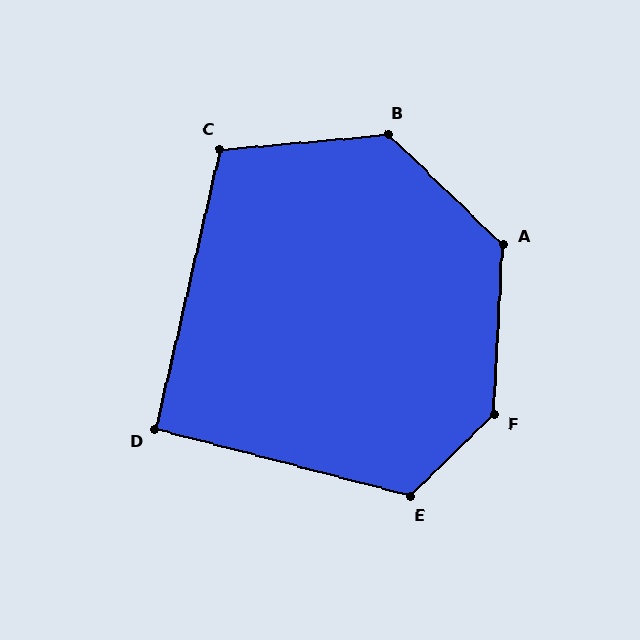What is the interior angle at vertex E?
Approximately 121 degrees (obtuse).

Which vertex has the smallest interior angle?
D, at approximately 92 degrees.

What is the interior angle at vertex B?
Approximately 131 degrees (obtuse).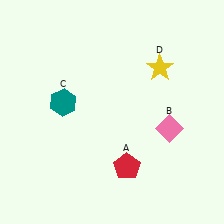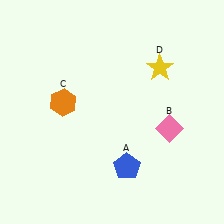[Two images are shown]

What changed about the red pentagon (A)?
In Image 1, A is red. In Image 2, it changed to blue.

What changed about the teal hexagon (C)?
In Image 1, C is teal. In Image 2, it changed to orange.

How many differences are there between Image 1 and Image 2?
There are 2 differences between the two images.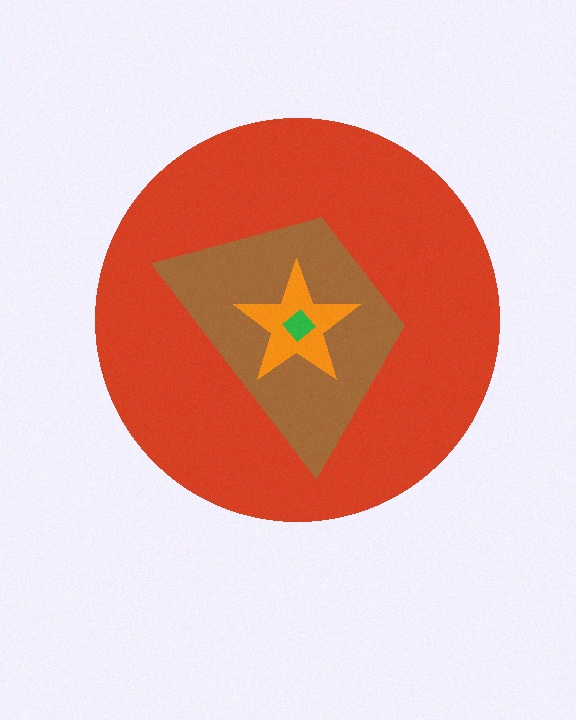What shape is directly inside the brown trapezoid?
The orange star.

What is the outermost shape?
The red circle.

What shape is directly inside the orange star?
The green diamond.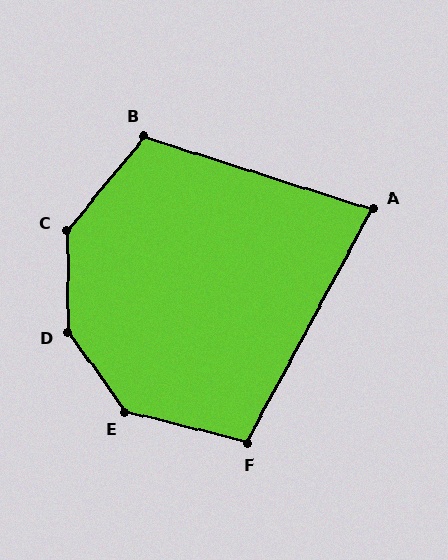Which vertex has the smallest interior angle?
A, at approximately 80 degrees.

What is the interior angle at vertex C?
Approximately 140 degrees (obtuse).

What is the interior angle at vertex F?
Approximately 104 degrees (obtuse).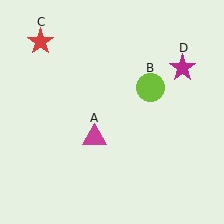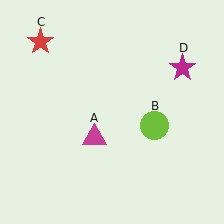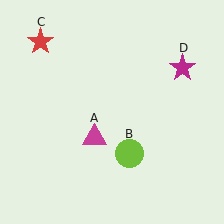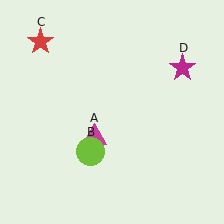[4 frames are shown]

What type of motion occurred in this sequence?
The lime circle (object B) rotated clockwise around the center of the scene.